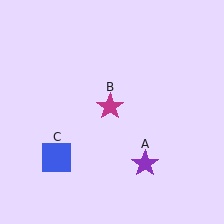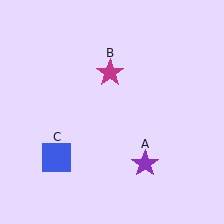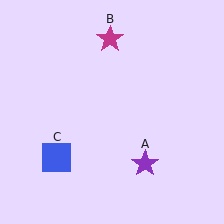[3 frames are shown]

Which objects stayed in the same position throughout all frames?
Purple star (object A) and blue square (object C) remained stationary.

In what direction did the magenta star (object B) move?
The magenta star (object B) moved up.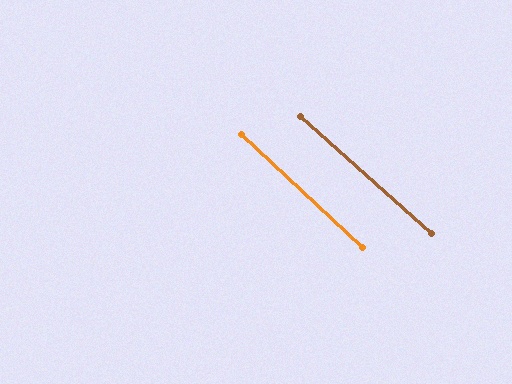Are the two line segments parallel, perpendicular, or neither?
Parallel — their directions differ by only 1.2°.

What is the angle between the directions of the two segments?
Approximately 1 degree.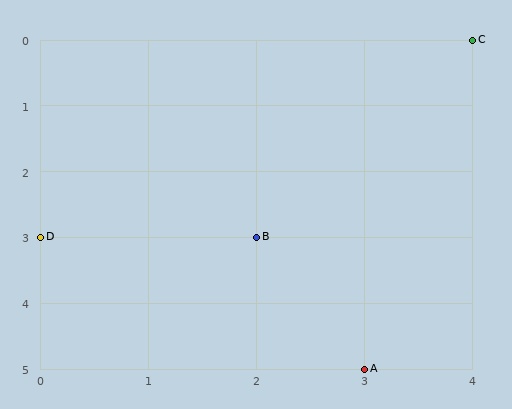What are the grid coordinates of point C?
Point C is at grid coordinates (4, 0).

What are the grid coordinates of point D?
Point D is at grid coordinates (0, 3).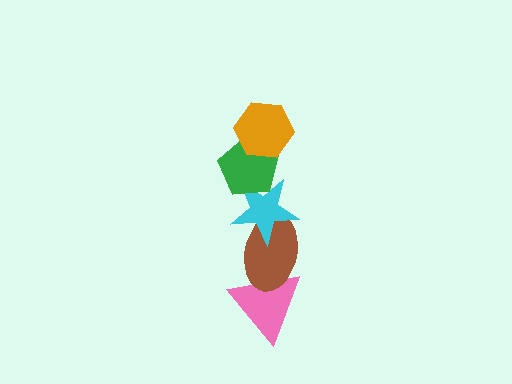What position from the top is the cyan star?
The cyan star is 3rd from the top.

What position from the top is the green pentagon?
The green pentagon is 2nd from the top.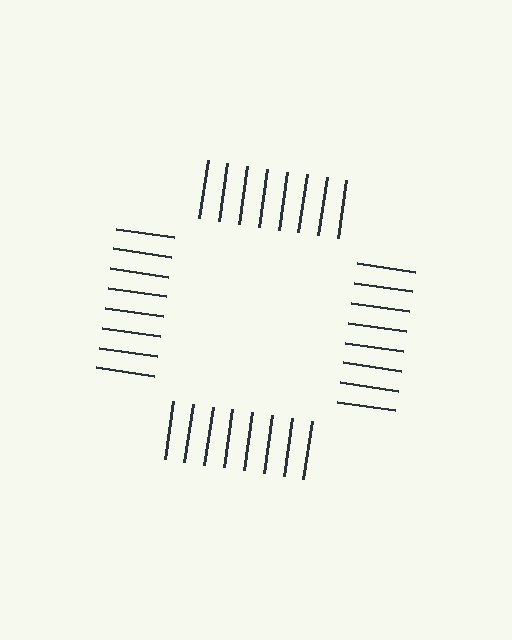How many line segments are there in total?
32 — 8 along each of the 4 edges.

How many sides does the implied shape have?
4 sides — the line-ends trace a square.